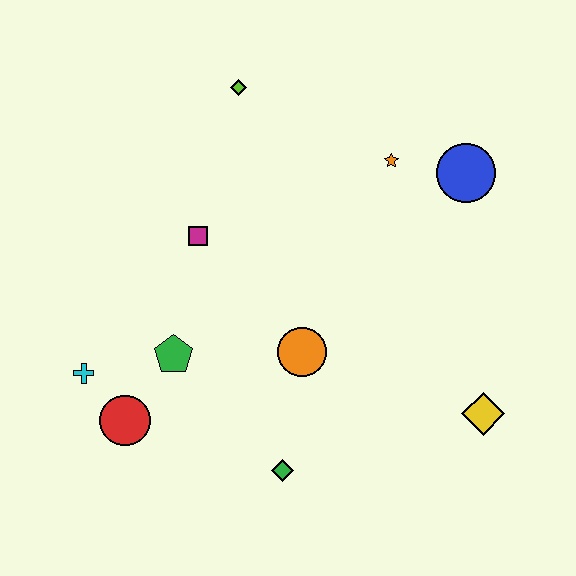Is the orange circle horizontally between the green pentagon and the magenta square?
No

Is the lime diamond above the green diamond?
Yes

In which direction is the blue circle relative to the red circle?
The blue circle is to the right of the red circle.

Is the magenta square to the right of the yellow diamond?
No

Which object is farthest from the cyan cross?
The blue circle is farthest from the cyan cross.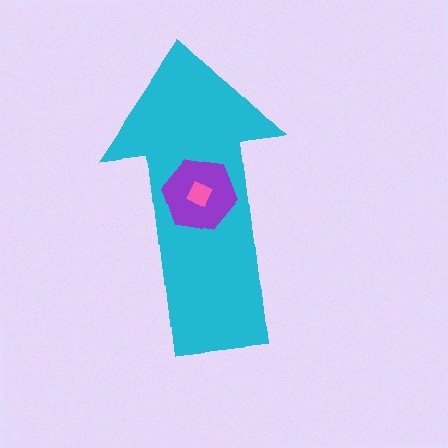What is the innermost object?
The pink square.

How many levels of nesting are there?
3.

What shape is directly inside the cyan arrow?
The purple hexagon.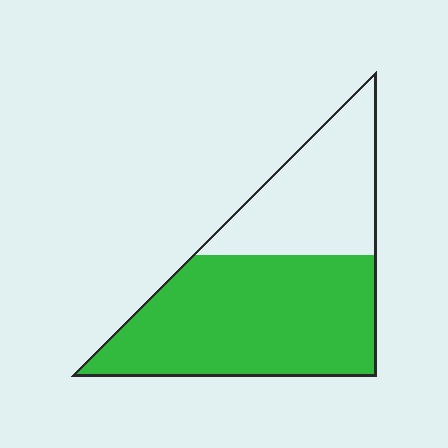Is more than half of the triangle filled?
Yes.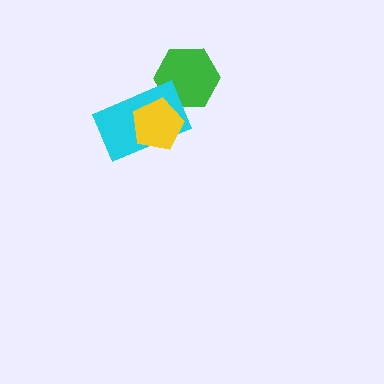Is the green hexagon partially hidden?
Yes, it is partially covered by another shape.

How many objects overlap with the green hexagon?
1 object overlaps with the green hexagon.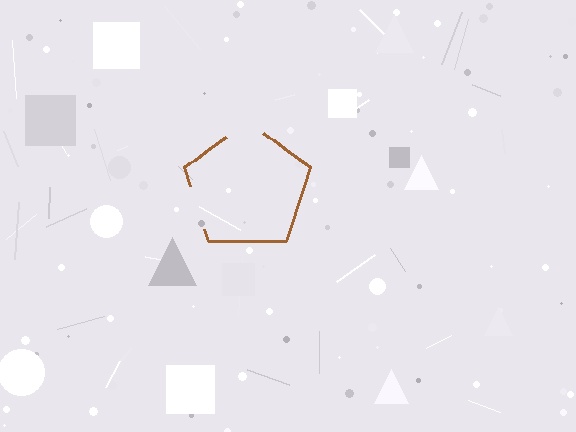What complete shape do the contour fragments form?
The contour fragments form a pentagon.